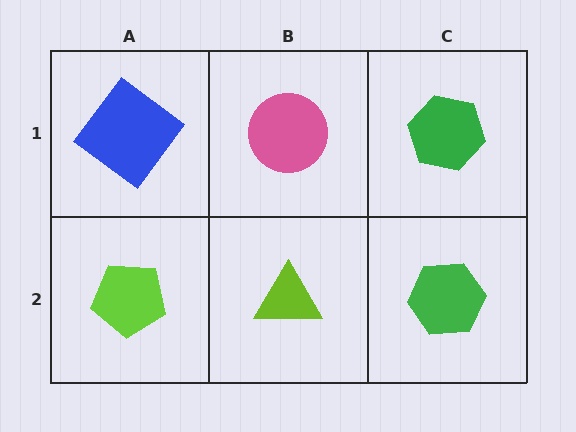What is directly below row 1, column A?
A lime pentagon.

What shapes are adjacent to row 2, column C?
A green hexagon (row 1, column C), a lime triangle (row 2, column B).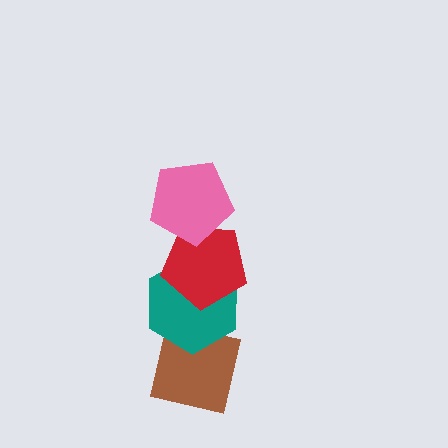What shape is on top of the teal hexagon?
The red pentagon is on top of the teal hexagon.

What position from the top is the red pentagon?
The red pentagon is 2nd from the top.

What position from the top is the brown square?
The brown square is 4th from the top.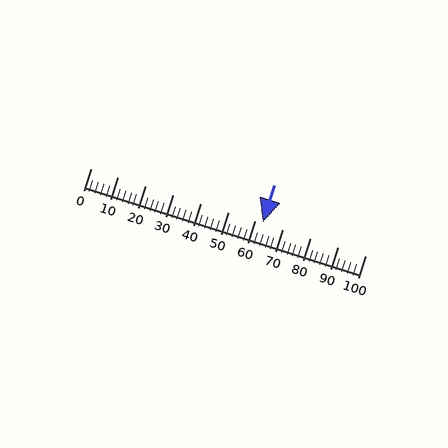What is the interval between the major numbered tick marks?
The major tick marks are spaced 10 units apart.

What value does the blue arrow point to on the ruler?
The blue arrow points to approximately 63.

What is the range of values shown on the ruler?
The ruler shows values from 0 to 100.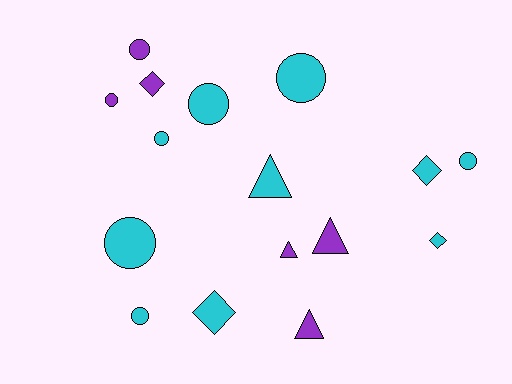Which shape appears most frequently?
Circle, with 8 objects.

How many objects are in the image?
There are 16 objects.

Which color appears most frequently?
Cyan, with 10 objects.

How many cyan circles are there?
There are 6 cyan circles.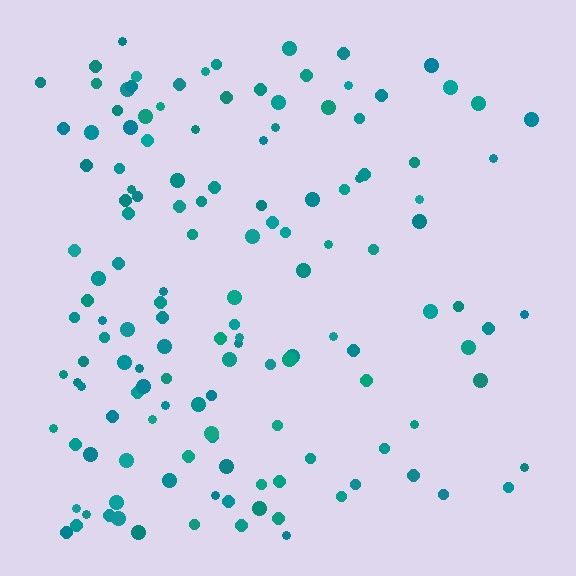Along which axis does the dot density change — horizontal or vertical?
Horizontal.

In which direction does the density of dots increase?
From right to left, with the left side densest.